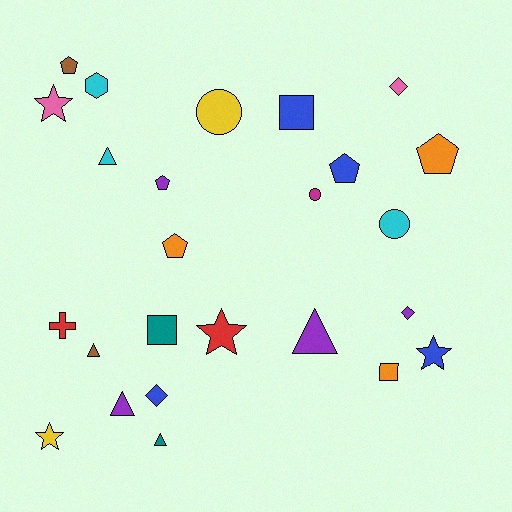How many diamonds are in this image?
There are 3 diamonds.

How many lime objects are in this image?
There are no lime objects.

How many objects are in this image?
There are 25 objects.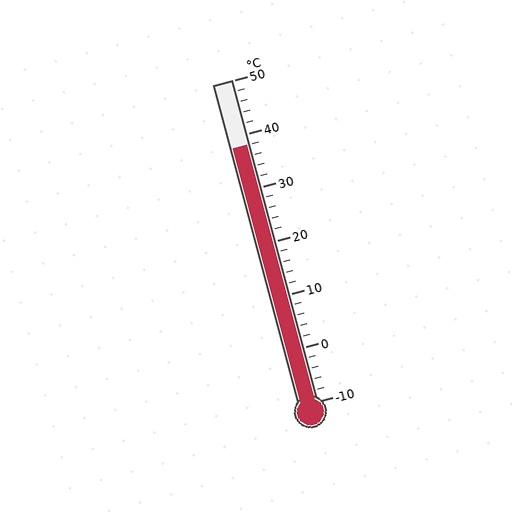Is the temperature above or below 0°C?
The temperature is above 0°C.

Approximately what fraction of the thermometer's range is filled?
The thermometer is filled to approximately 80% of its range.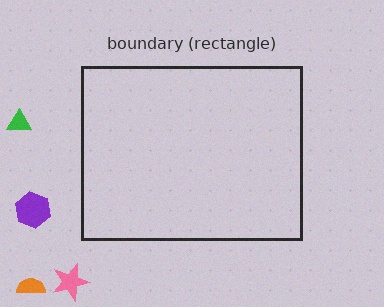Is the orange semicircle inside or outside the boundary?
Outside.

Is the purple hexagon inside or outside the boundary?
Outside.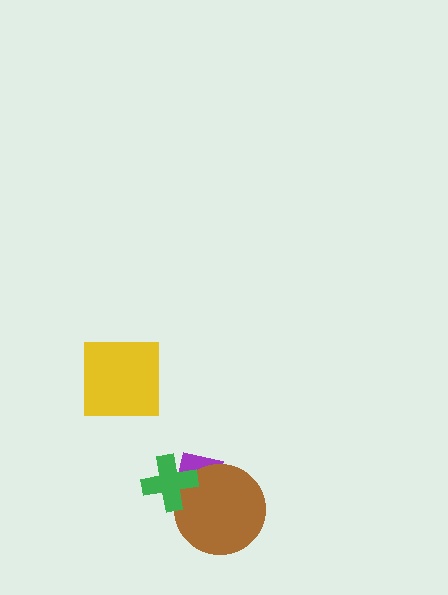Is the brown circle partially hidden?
Yes, it is partially covered by another shape.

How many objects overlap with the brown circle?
2 objects overlap with the brown circle.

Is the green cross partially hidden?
No, no other shape covers it.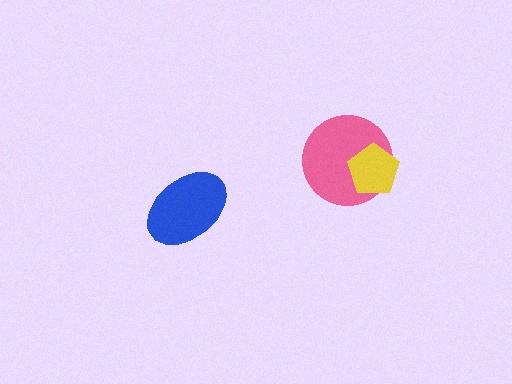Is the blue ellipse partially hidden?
No, no other shape covers it.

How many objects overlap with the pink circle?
1 object overlaps with the pink circle.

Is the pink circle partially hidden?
Yes, it is partially covered by another shape.